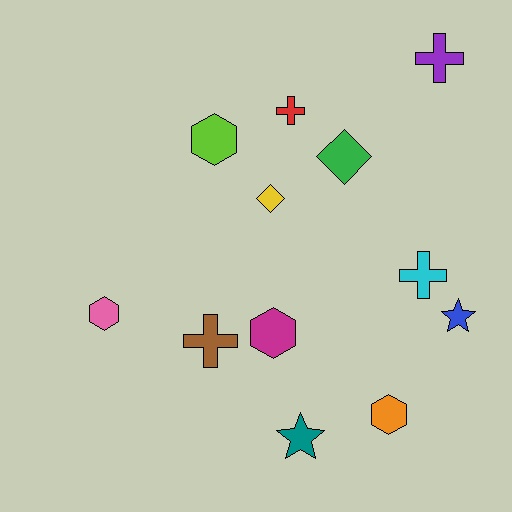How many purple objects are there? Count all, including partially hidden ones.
There is 1 purple object.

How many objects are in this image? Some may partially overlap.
There are 12 objects.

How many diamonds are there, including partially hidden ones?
There are 2 diamonds.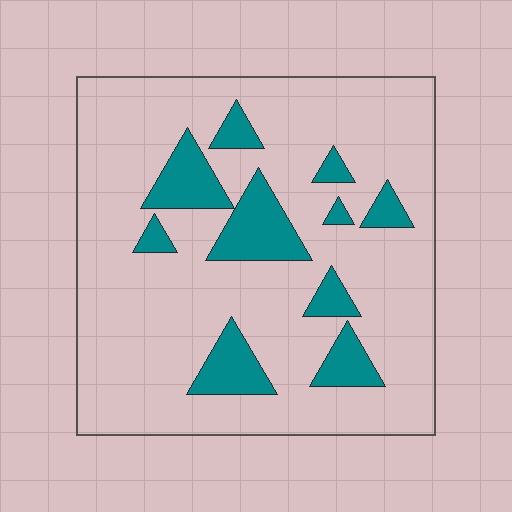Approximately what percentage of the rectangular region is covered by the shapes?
Approximately 15%.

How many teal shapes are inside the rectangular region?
10.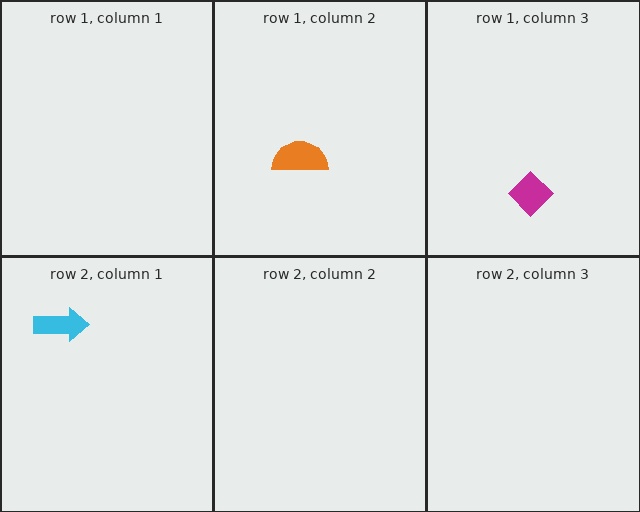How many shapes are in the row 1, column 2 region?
1.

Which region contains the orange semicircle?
The row 1, column 2 region.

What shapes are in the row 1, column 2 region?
The orange semicircle.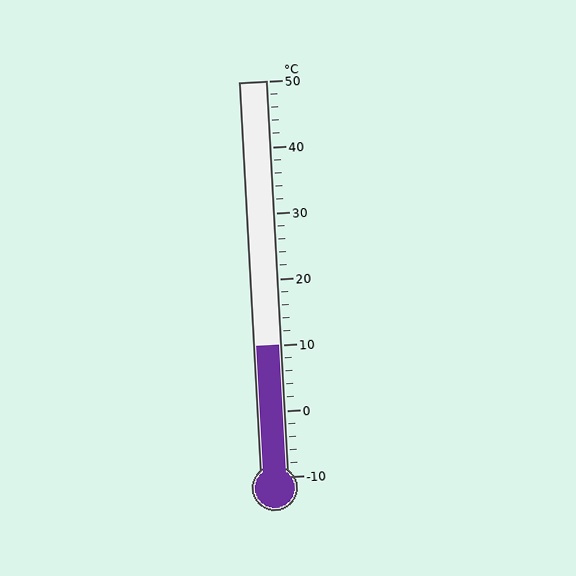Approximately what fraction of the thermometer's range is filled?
The thermometer is filled to approximately 35% of its range.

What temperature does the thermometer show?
The thermometer shows approximately 10°C.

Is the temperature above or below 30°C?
The temperature is below 30°C.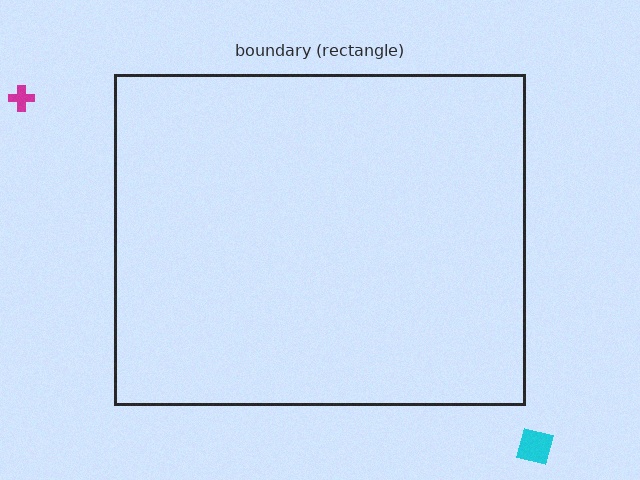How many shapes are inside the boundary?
0 inside, 2 outside.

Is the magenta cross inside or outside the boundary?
Outside.